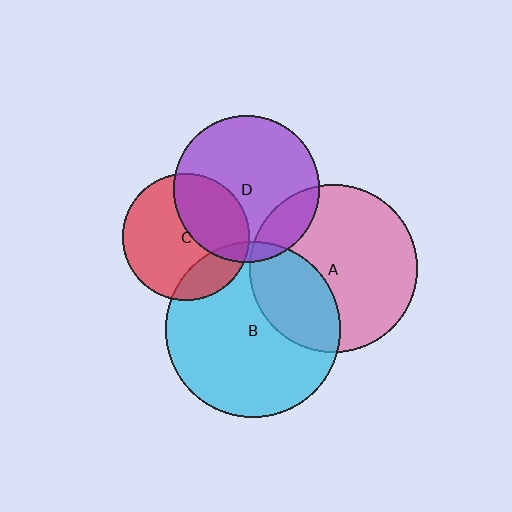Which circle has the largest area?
Circle B (cyan).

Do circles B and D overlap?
Yes.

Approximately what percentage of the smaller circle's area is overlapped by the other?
Approximately 5%.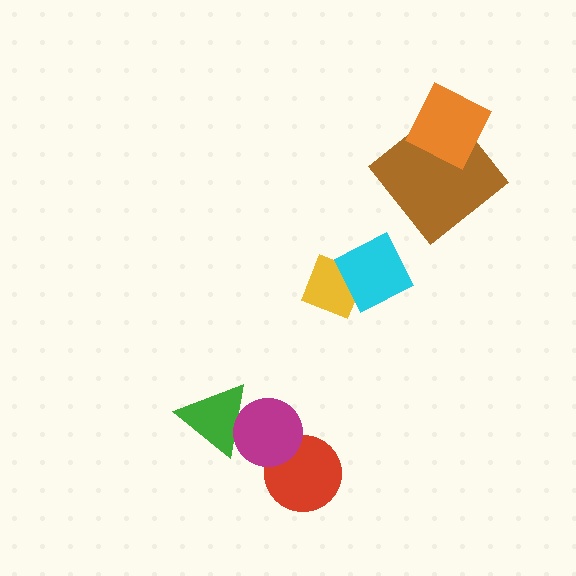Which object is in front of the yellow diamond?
The cyan diamond is in front of the yellow diamond.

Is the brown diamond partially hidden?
Yes, it is partially covered by another shape.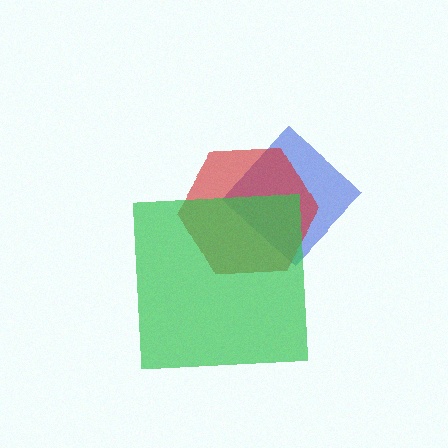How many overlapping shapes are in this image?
There are 3 overlapping shapes in the image.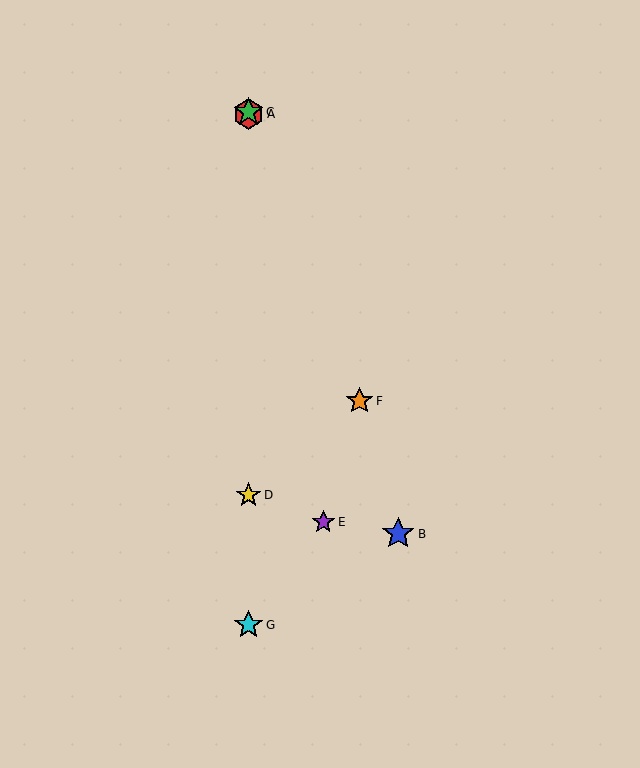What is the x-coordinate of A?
Object A is at x≈248.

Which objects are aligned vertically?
Objects A, C, D, G are aligned vertically.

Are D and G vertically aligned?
Yes, both are at x≈248.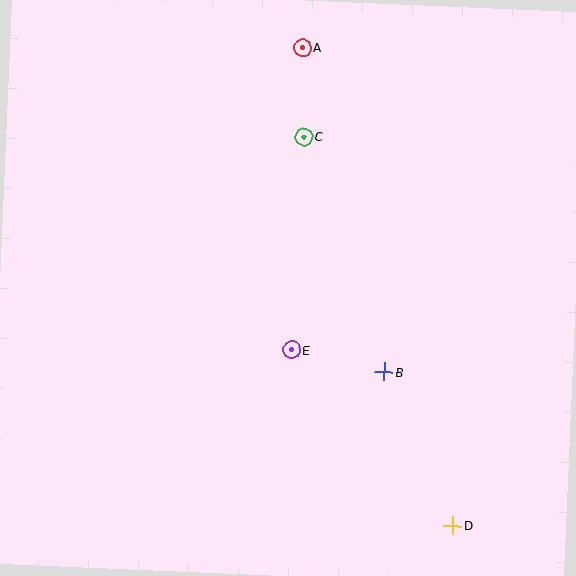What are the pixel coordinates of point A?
Point A is at (302, 48).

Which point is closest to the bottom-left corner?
Point E is closest to the bottom-left corner.